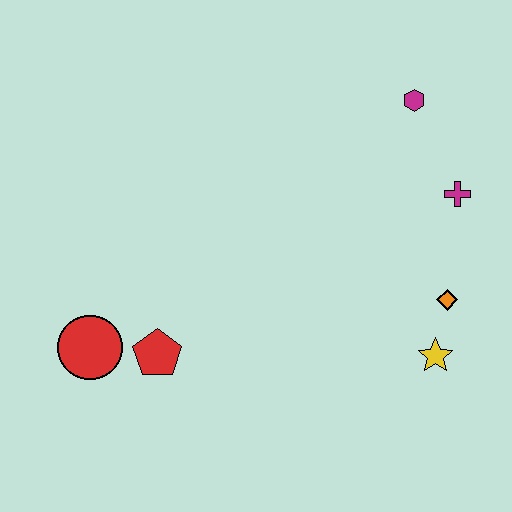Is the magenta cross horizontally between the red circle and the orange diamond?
No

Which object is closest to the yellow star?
The orange diamond is closest to the yellow star.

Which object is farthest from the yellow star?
The red circle is farthest from the yellow star.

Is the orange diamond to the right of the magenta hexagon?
Yes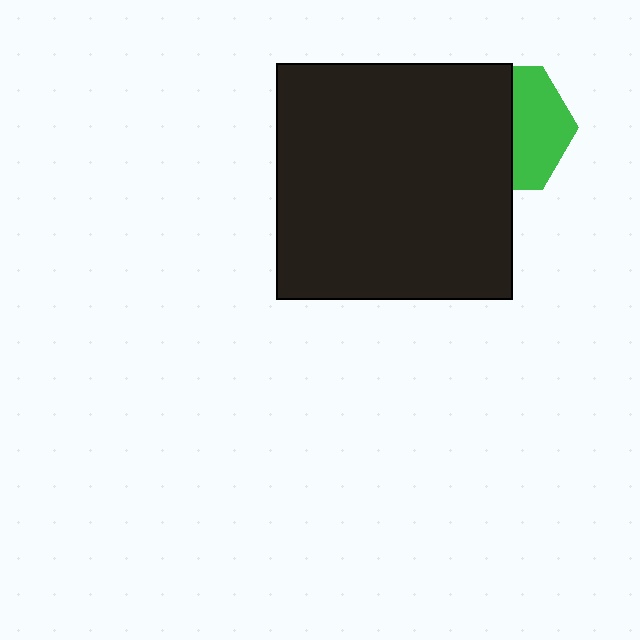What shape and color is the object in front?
The object in front is a black square.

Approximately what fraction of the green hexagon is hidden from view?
Roughly 56% of the green hexagon is hidden behind the black square.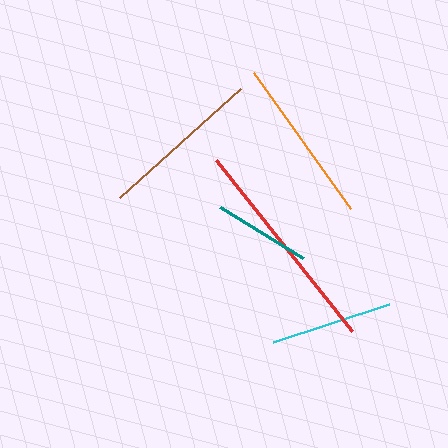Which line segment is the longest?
The red line is the longest at approximately 218 pixels.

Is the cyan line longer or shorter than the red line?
The red line is longer than the cyan line.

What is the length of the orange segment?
The orange segment is approximately 167 pixels long.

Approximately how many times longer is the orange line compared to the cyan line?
The orange line is approximately 1.4 times the length of the cyan line.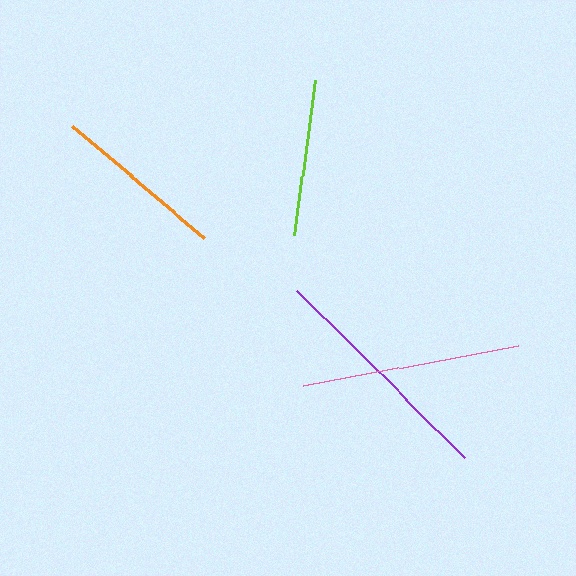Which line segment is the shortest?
The lime line is the shortest at approximately 156 pixels.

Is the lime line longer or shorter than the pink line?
The pink line is longer than the lime line.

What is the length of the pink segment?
The pink segment is approximately 219 pixels long.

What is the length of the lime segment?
The lime segment is approximately 156 pixels long.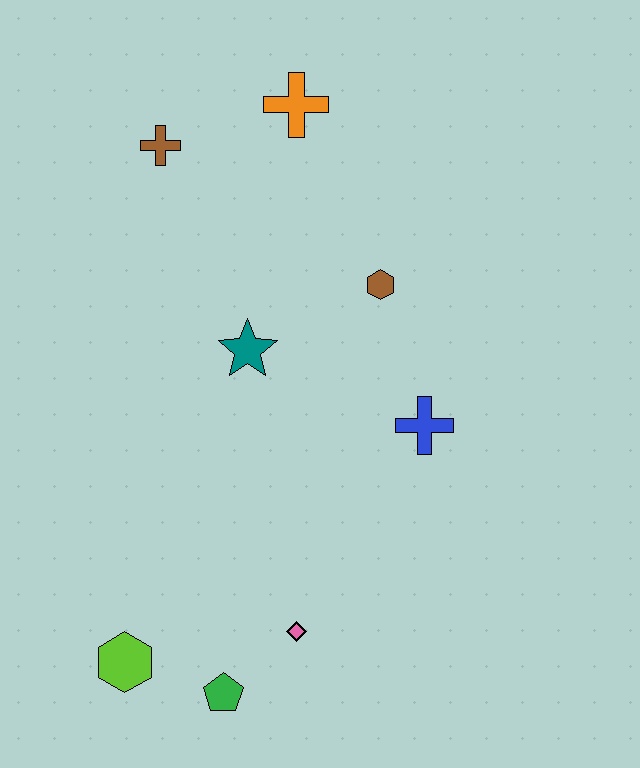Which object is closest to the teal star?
The brown hexagon is closest to the teal star.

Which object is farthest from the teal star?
The green pentagon is farthest from the teal star.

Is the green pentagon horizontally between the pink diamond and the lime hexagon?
Yes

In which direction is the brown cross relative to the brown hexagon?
The brown cross is to the left of the brown hexagon.